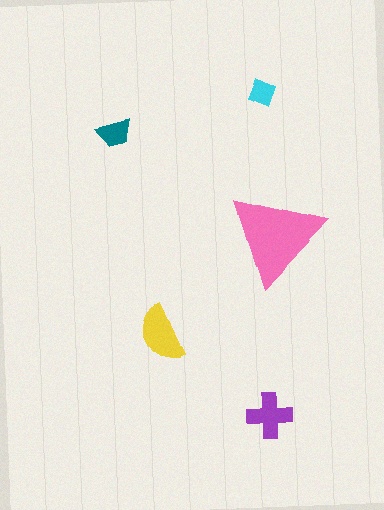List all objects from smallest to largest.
The cyan diamond, the teal trapezoid, the purple cross, the yellow semicircle, the pink triangle.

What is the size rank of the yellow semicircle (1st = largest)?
2nd.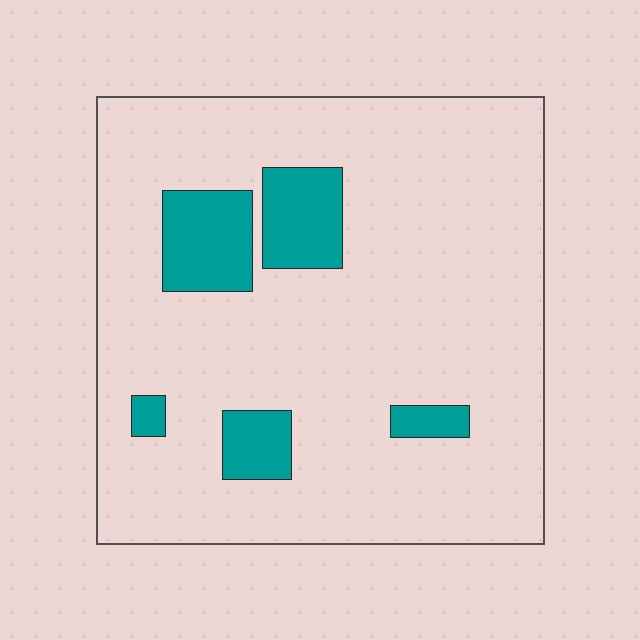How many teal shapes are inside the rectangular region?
5.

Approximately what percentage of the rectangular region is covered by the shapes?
Approximately 15%.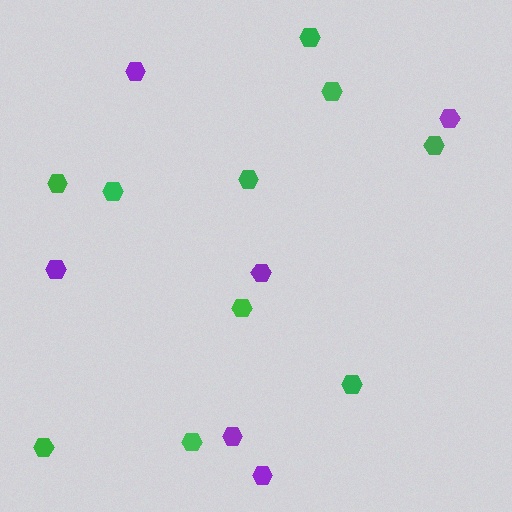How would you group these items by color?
There are 2 groups: one group of green hexagons (10) and one group of purple hexagons (6).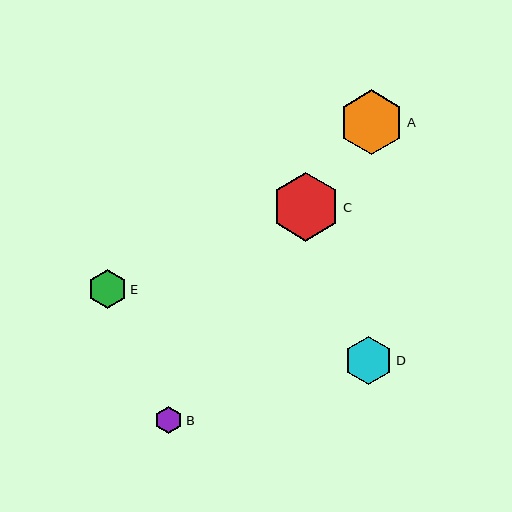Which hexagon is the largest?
Hexagon C is the largest with a size of approximately 69 pixels.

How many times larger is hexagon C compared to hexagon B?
Hexagon C is approximately 2.5 times the size of hexagon B.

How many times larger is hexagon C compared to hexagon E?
Hexagon C is approximately 1.7 times the size of hexagon E.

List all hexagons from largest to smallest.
From largest to smallest: C, A, D, E, B.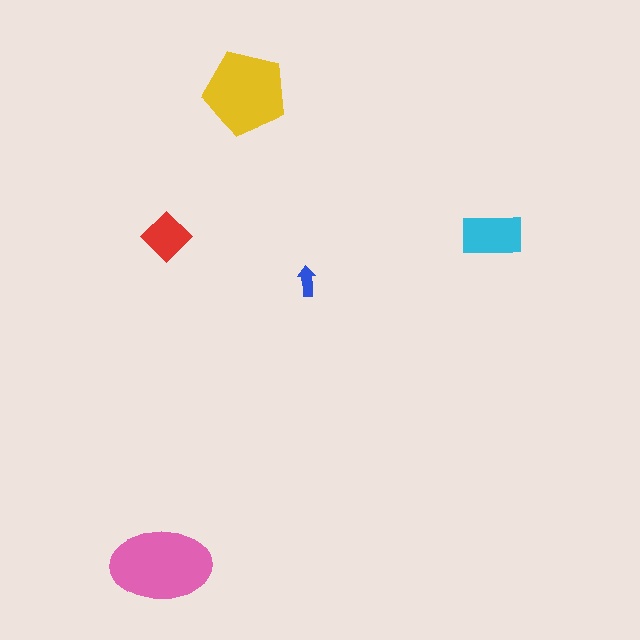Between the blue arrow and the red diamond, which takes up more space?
The red diamond.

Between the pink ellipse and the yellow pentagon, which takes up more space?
The pink ellipse.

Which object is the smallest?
The blue arrow.